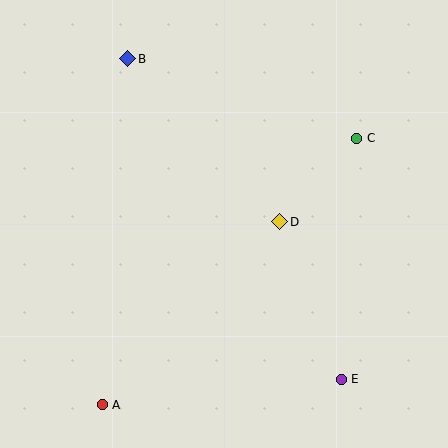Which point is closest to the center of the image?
Point D at (280, 222) is closest to the center.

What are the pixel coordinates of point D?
Point D is at (280, 222).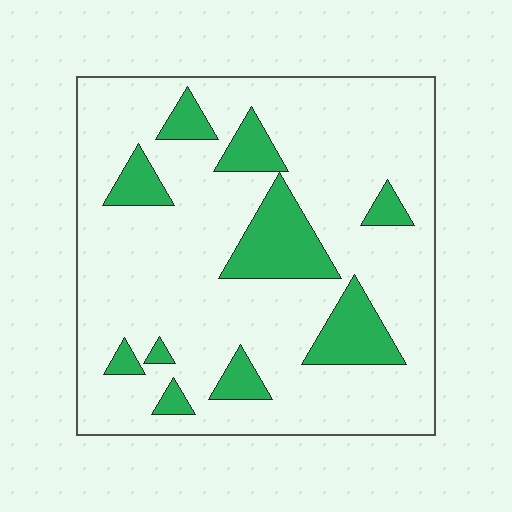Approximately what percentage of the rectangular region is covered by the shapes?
Approximately 20%.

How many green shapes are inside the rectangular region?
10.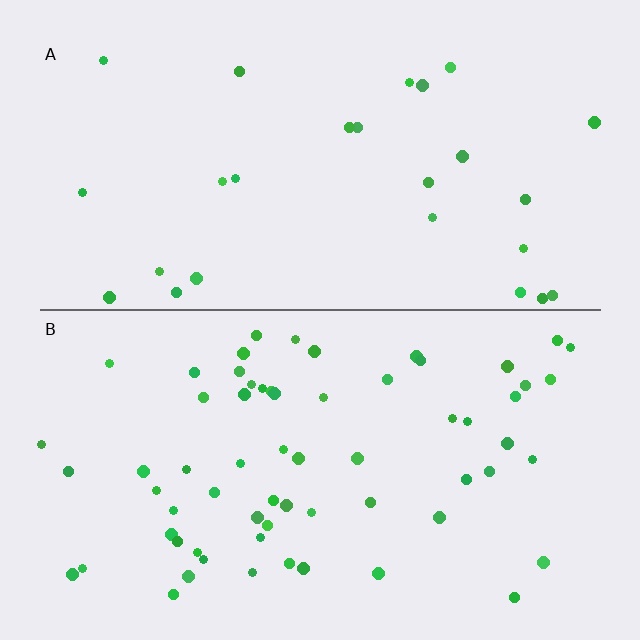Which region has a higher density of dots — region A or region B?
B (the bottom).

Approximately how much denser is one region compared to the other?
Approximately 2.5× — region B over region A.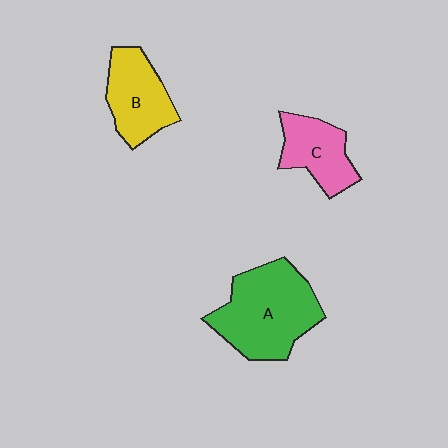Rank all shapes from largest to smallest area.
From largest to smallest: A (green), B (yellow), C (pink).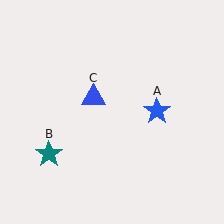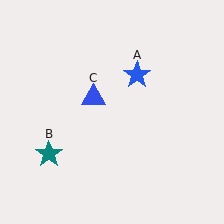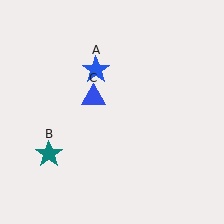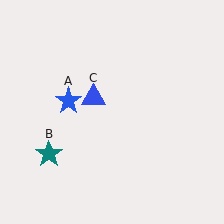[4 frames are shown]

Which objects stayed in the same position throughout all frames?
Teal star (object B) and blue triangle (object C) remained stationary.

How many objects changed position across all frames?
1 object changed position: blue star (object A).